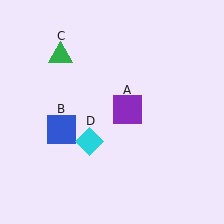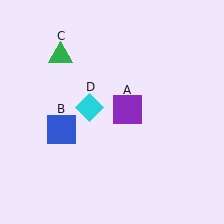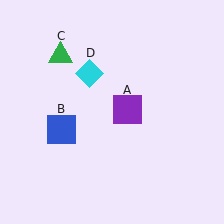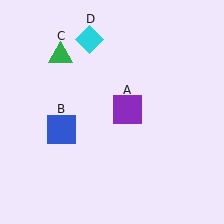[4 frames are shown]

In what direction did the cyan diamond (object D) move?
The cyan diamond (object D) moved up.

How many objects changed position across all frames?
1 object changed position: cyan diamond (object D).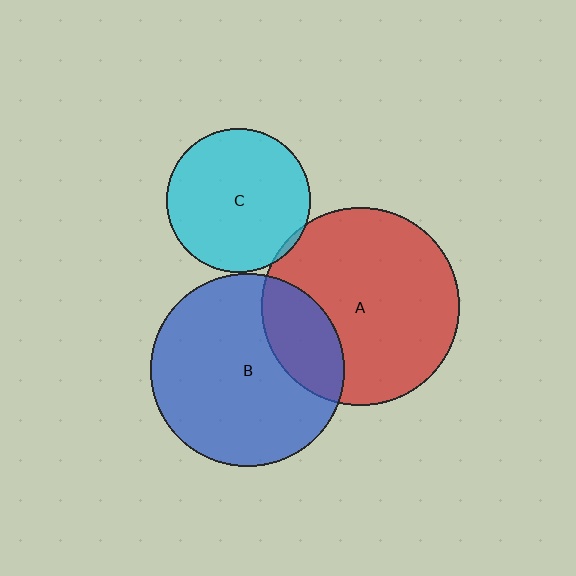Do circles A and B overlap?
Yes.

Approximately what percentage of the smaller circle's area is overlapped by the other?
Approximately 25%.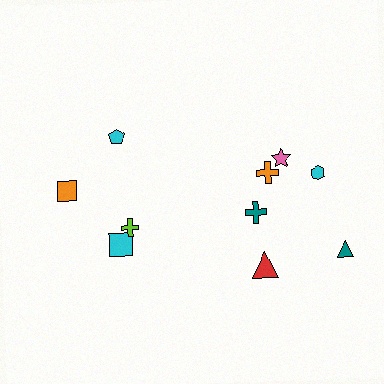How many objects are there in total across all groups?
There are 10 objects.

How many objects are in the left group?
There are 4 objects.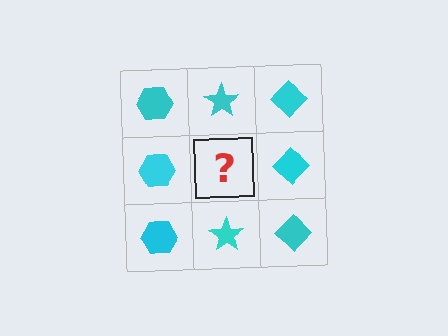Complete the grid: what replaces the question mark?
The question mark should be replaced with a cyan star.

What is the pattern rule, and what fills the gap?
The rule is that each column has a consistent shape. The gap should be filled with a cyan star.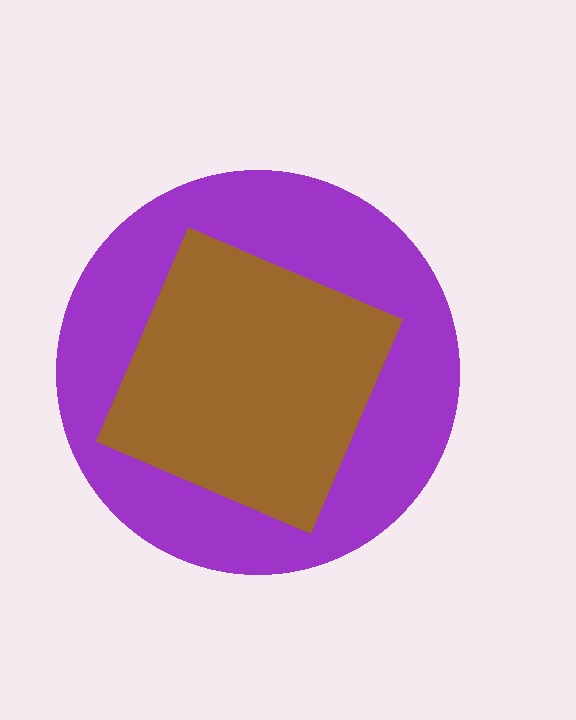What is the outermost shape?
The purple circle.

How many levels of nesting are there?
2.